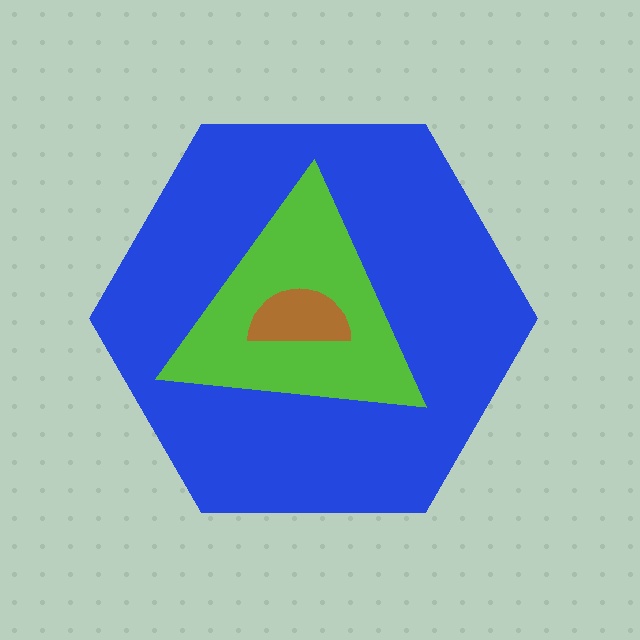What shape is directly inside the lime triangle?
The brown semicircle.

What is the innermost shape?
The brown semicircle.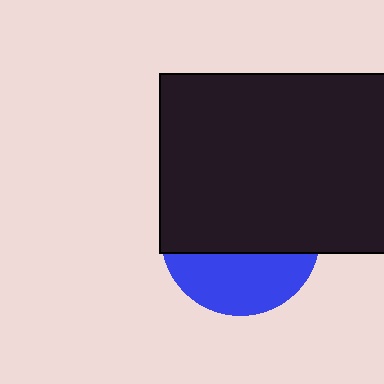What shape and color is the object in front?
The object in front is a black rectangle.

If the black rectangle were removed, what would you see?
You would see the complete blue circle.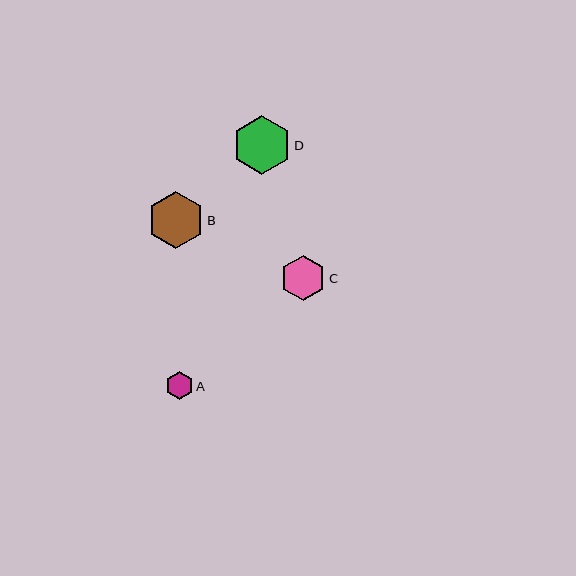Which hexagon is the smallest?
Hexagon A is the smallest with a size of approximately 28 pixels.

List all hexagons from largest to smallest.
From largest to smallest: D, B, C, A.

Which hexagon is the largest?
Hexagon D is the largest with a size of approximately 59 pixels.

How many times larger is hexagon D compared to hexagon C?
Hexagon D is approximately 1.3 times the size of hexagon C.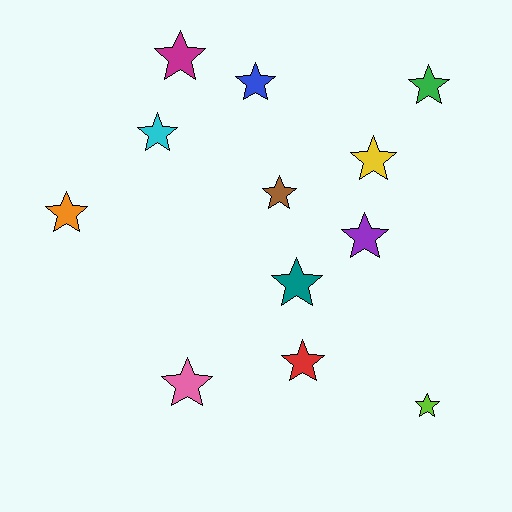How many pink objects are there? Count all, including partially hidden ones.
There is 1 pink object.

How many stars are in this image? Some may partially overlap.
There are 12 stars.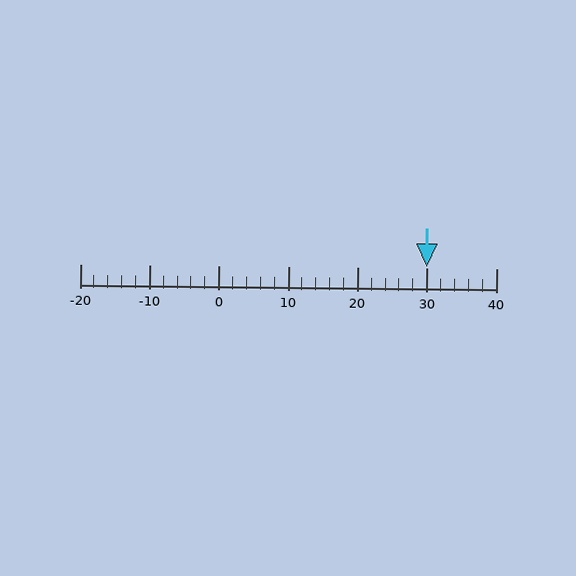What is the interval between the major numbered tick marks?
The major tick marks are spaced 10 units apart.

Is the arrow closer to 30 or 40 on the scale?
The arrow is closer to 30.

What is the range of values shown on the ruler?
The ruler shows values from -20 to 40.